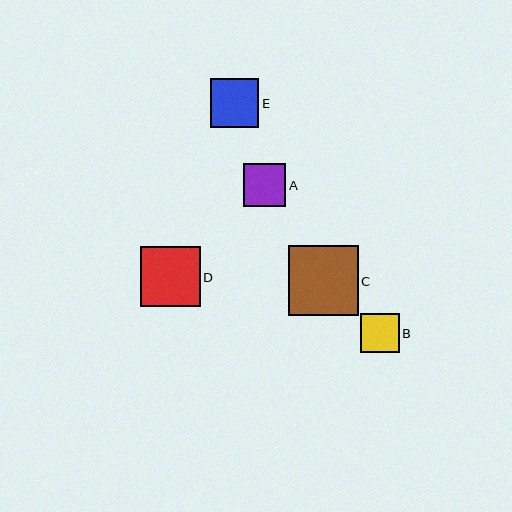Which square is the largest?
Square C is the largest with a size of approximately 70 pixels.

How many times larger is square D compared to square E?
Square D is approximately 1.2 times the size of square E.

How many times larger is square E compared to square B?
Square E is approximately 1.3 times the size of square B.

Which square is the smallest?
Square B is the smallest with a size of approximately 38 pixels.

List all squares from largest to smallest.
From largest to smallest: C, D, E, A, B.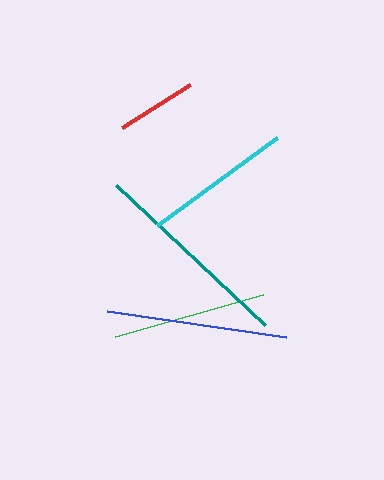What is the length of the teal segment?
The teal segment is approximately 205 pixels long.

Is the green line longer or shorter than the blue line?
The blue line is longer than the green line.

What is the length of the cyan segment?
The cyan segment is approximately 149 pixels long.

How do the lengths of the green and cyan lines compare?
The green and cyan lines are approximately the same length.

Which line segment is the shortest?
The red line is the shortest at approximately 81 pixels.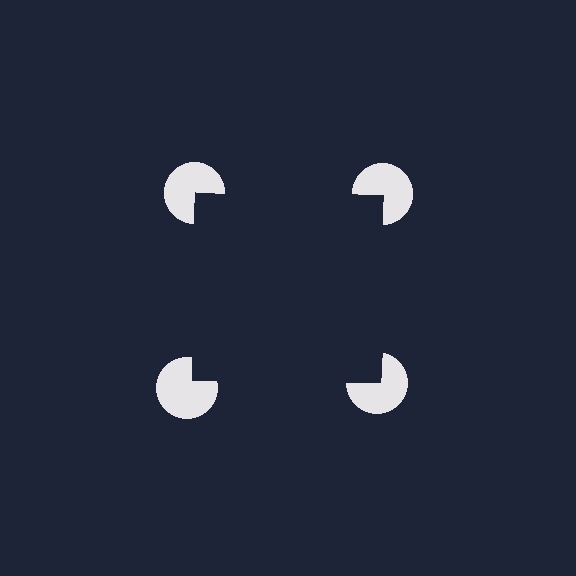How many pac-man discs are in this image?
There are 4 — one at each vertex of the illusory square.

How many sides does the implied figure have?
4 sides.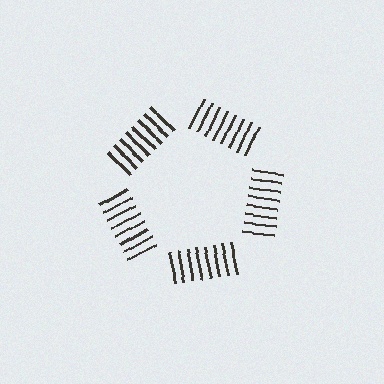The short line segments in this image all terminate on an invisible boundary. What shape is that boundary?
An illusory pentagon — the line segments terminate on its edges but no continuous stroke is drawn.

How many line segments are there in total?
40 — 8 along each of the 5 edges.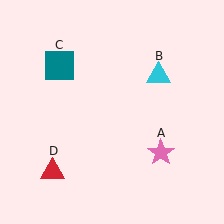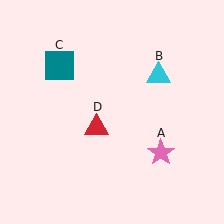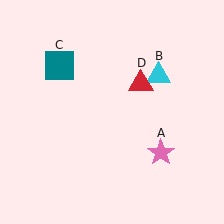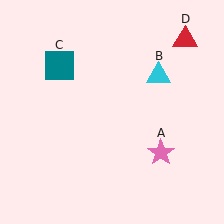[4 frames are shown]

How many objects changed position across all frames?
1 object changed position: red triangle (object D).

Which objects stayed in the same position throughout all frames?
Pink star (object A) and cyan triangle (object B) and teal square (object C) remained stationary.